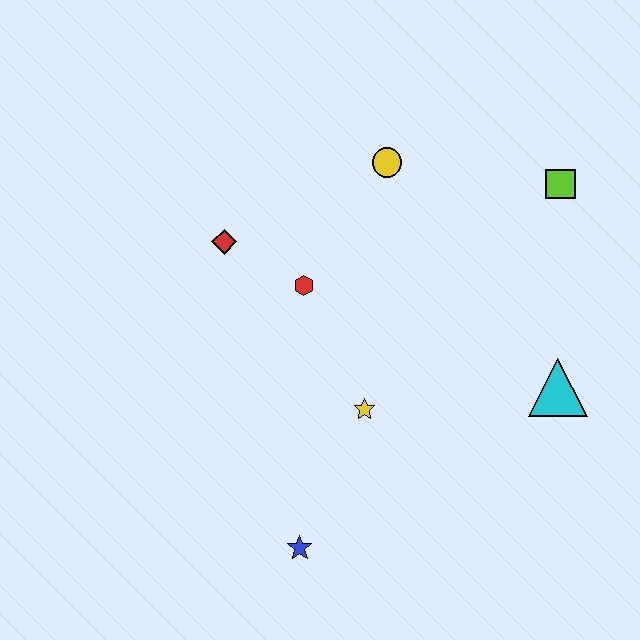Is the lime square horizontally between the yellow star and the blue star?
No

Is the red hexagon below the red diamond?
Yes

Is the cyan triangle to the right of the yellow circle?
Yes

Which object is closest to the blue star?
The yellow star is closest to the blue star.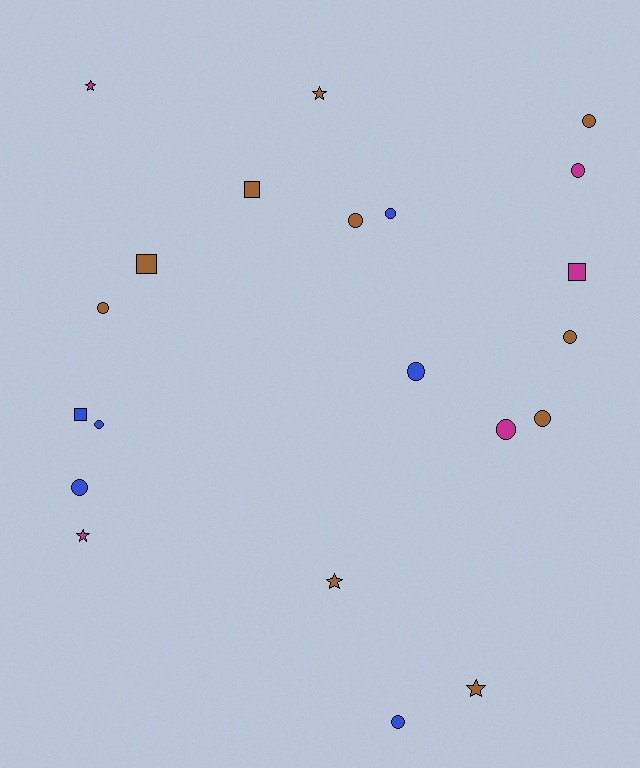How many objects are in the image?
There are 21 objects.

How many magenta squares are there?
There is 1 magenta square.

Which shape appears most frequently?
Circle, with 12 objects.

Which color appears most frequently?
Brown, with 10 objects.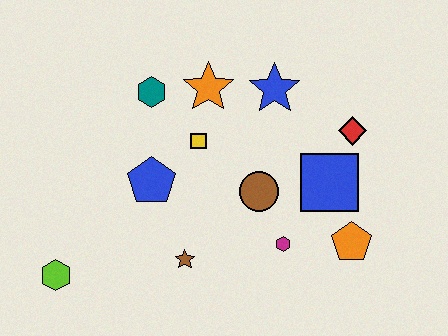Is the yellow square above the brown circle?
Yes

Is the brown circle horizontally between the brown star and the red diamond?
Yes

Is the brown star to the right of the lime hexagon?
Yes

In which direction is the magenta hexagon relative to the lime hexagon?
The magenta hexagon is to the right of the lime hexagon.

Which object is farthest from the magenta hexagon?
The lime hexagon is farthest from the magenta hexagon.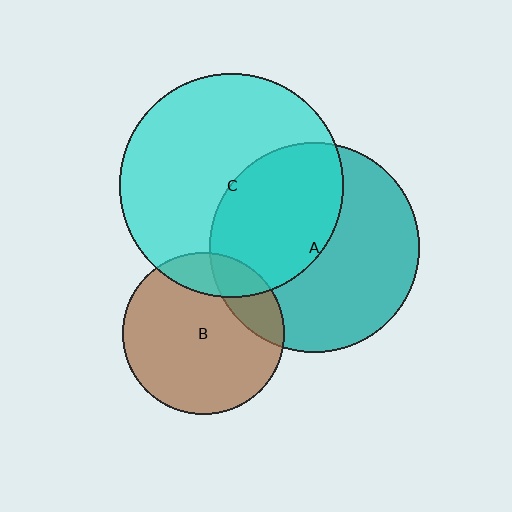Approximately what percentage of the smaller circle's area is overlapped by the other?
Approximately 15%.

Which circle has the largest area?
Circle C (cyan).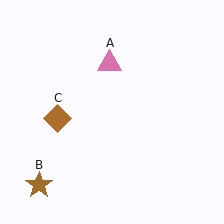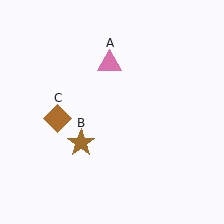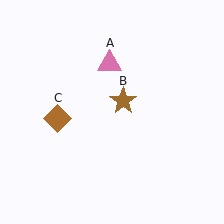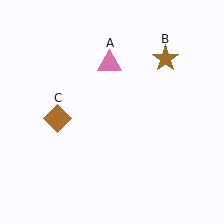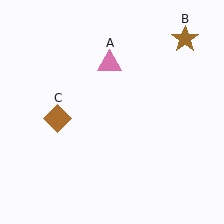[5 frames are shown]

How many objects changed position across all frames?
1 object changed position: brown star (object B).